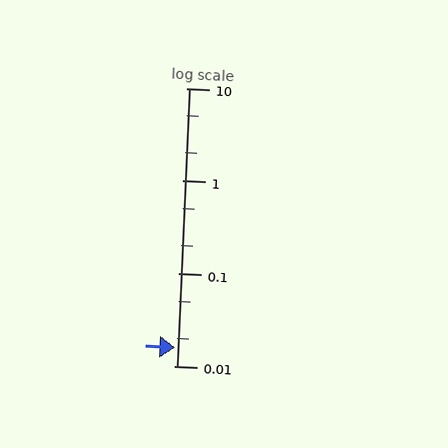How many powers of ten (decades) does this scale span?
The scale spans 3 decades, from 0.01 to 10.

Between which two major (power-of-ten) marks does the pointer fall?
The pointer is between 0.01 and 0.1.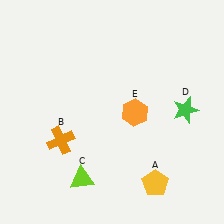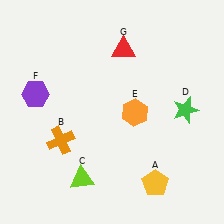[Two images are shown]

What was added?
A purple hexagon (F), a red triangle (G) were added in Image 2.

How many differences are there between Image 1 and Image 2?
There are 2 differences between the two images.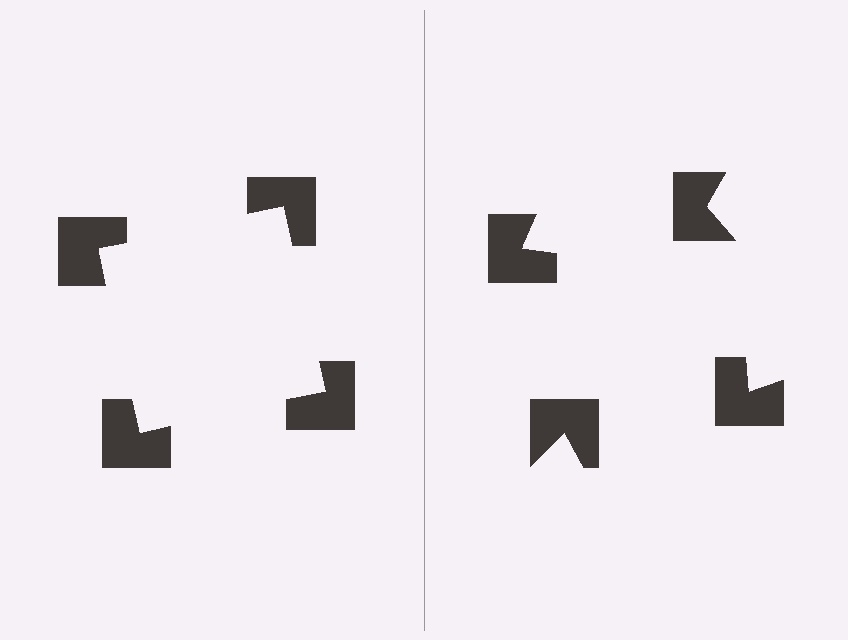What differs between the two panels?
The notched squares are positioned identically on both sides; only the wedge orientations differ. On the left they align to a square; on the right they are misaligned.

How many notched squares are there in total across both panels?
8 — 4 on each side.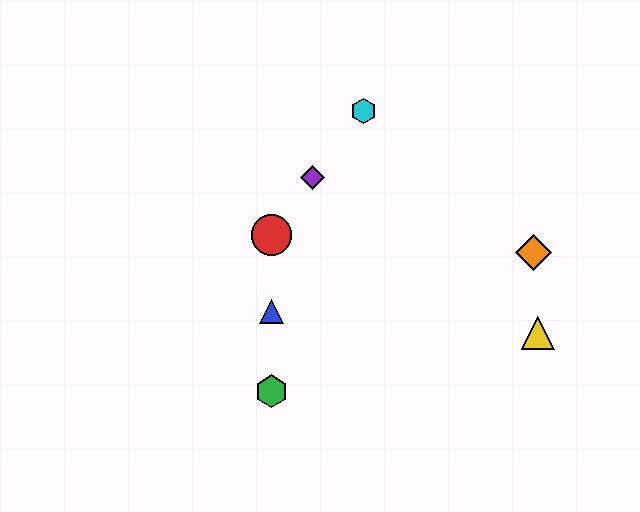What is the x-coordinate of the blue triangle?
The blue triangle is at x≈271.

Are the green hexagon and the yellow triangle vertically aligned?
No, the green hexagon is at x≈271 and the yellow triangle is at x≈538.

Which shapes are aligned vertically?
The red circle, the blue triangle, the green hexagon are aligned vertically.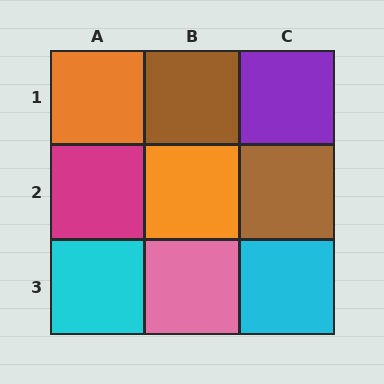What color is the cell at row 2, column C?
Brown.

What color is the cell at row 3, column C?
Cyan.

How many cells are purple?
1 cell is purple.